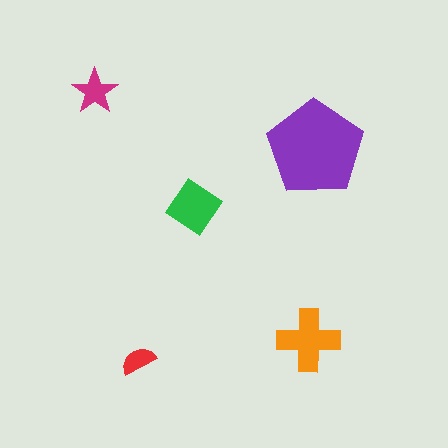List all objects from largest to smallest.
The purple pentagon, the orange cross, the green diamond, the magenta star, the red semicircle.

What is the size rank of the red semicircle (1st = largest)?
5th.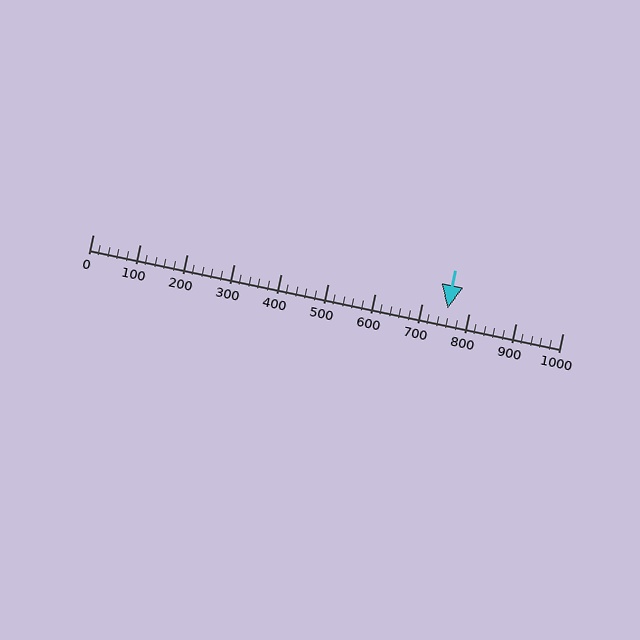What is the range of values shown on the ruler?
The ruler shows values from 0 to 1000.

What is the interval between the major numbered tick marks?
The major tick marks are spaced 100 units apart.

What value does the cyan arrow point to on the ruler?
The cyan arrow points to approximately 754.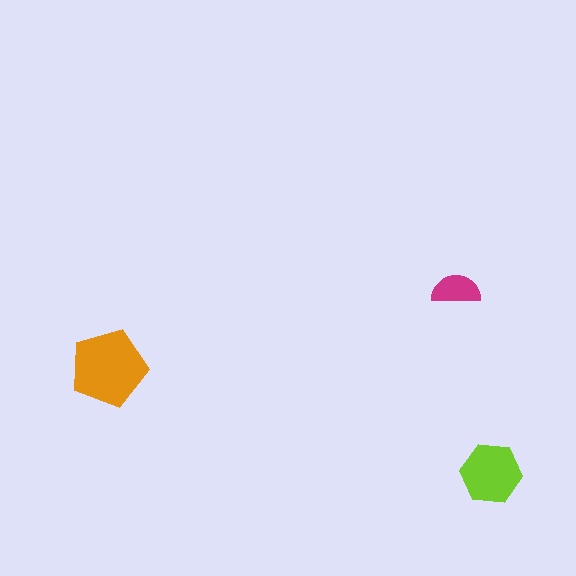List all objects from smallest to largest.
The magenta semicircle, the lime hexagon, the orange pentagon.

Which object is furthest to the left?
The orange pentagon is leftmost.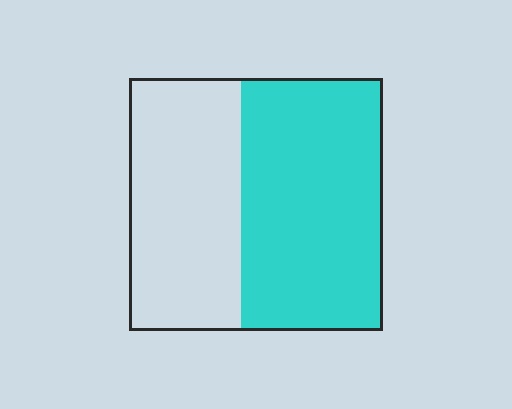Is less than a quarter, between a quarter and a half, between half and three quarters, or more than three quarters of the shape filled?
Between half and three quarters.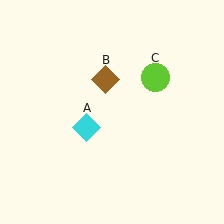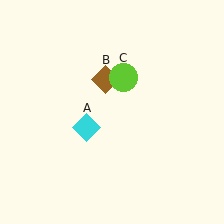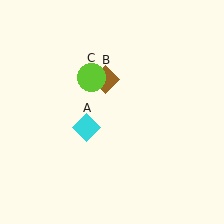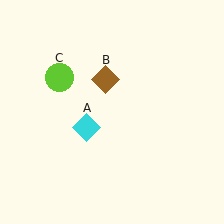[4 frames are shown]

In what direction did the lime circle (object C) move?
The lime circle (object C) moved left.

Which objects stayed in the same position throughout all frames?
Cyan diamond (object A) and brown diamond (object B) remained stationary.